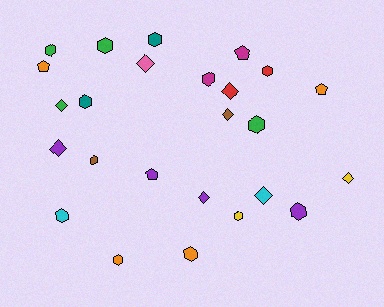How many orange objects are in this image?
There are 4 orange objects.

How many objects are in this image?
There are 25 objects.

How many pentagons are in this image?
There are 4 pentagons.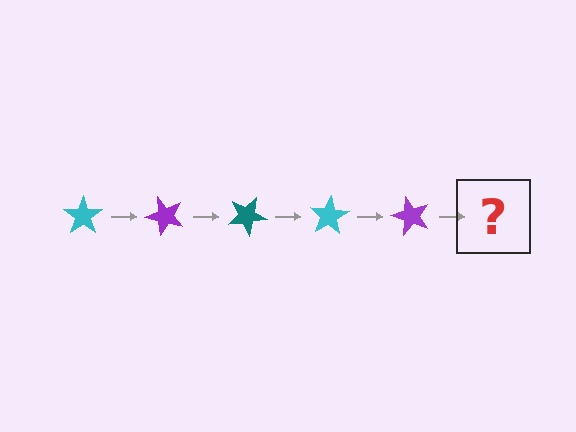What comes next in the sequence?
The next element should be a teal star, rotated 250 degrees from the start.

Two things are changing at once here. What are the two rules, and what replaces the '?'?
The two rules are that it rotates 50 degrees each step and the color cycles through cyan, purple, and teal. The '?' should be a teal star, rotated 250 degrees from the start.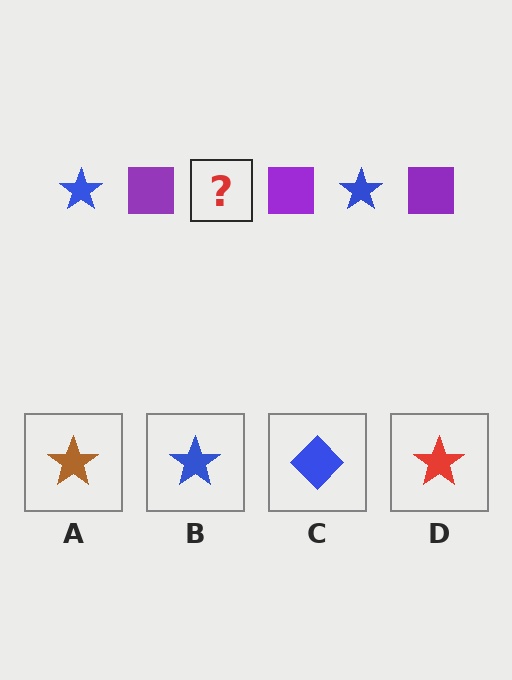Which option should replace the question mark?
Option B.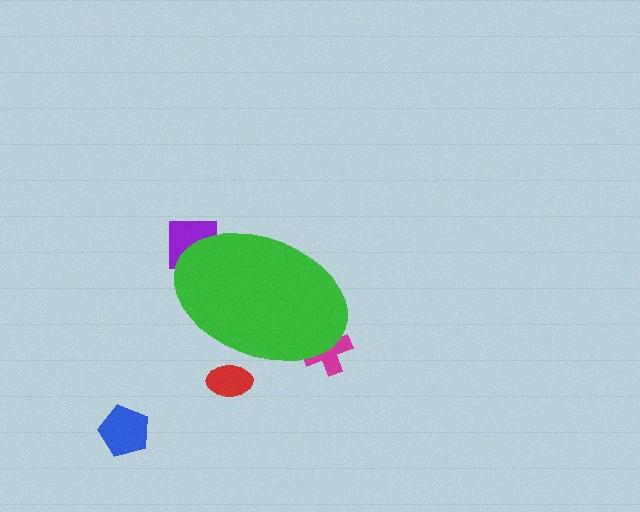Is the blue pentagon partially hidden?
No, the blue pentagon is fully visible.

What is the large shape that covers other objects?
A green ellipse.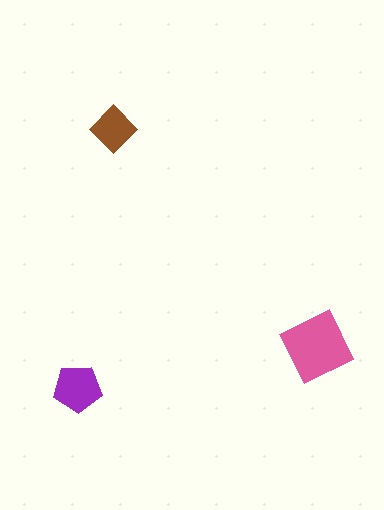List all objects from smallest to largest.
The brown diamond, the purple pentagon, the pink square.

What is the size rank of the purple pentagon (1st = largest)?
2nd.